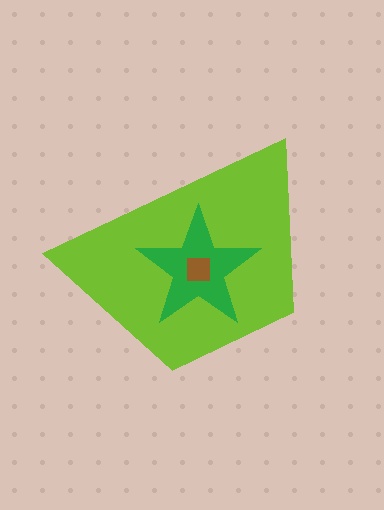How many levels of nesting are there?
3.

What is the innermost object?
The brown square.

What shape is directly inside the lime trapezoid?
The green star.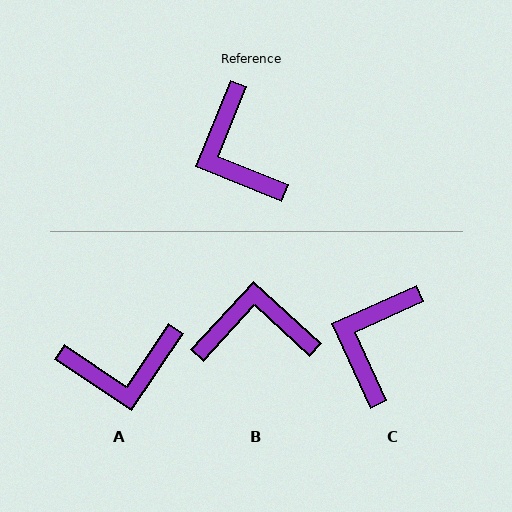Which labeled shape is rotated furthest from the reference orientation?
B, about 110 degrees away.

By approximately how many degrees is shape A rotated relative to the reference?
Approximately 79 degrees counter-clockwise.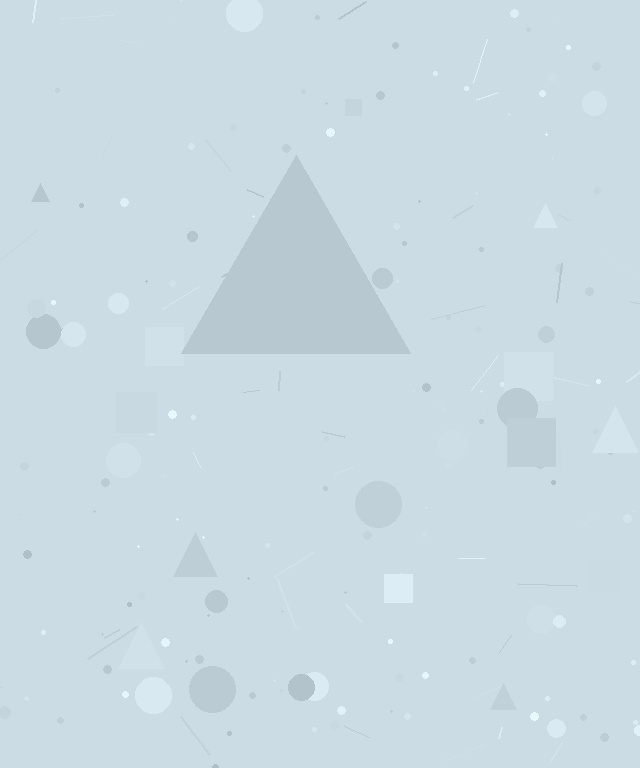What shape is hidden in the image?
A triangle is hidden in the image.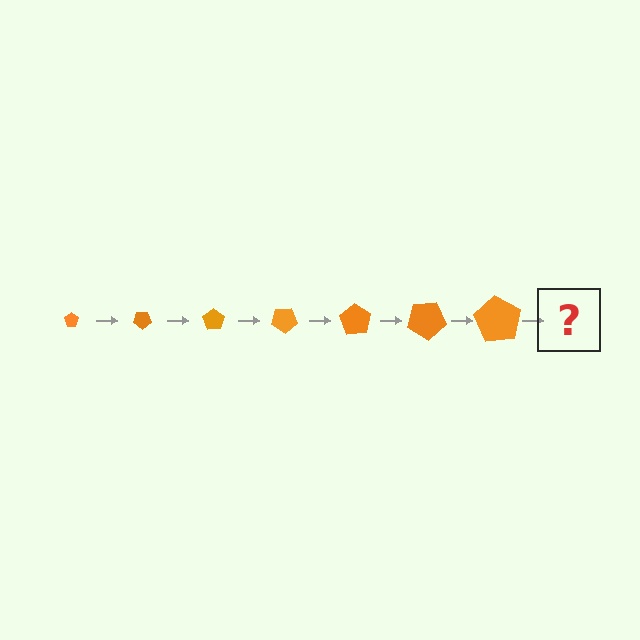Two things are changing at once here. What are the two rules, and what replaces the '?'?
The two rules are that the pentagon grows larger each step and it rotates 35 degrees each step. The '?' should be a pentagon, larger than the previous one and rotated 245 degrees from the start.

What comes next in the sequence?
The next element should be a pentagon, larger than the previous one and rotated 245 degrees from the start.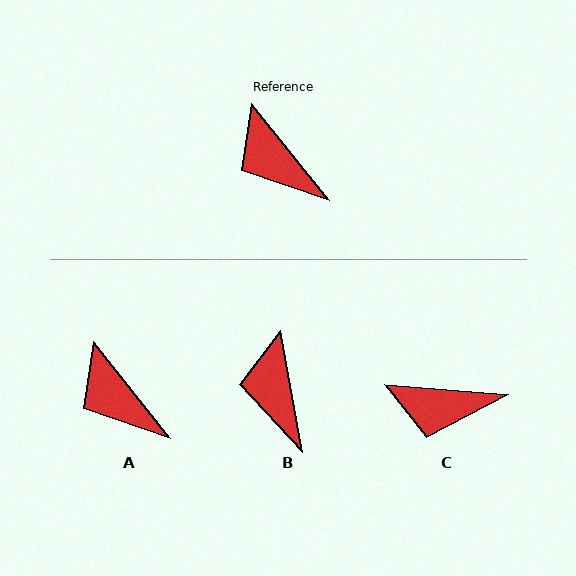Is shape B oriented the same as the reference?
No, it is off by about 28 degrees.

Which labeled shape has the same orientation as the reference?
A.